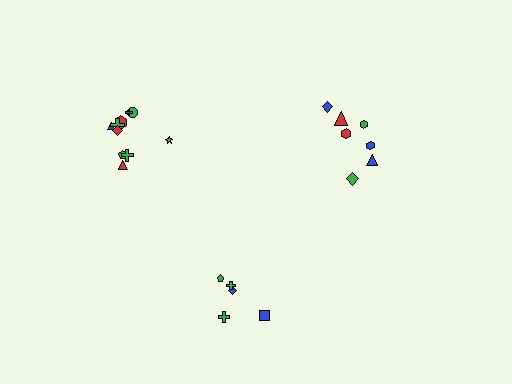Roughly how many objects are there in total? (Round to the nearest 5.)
Roughly 20 objects in total.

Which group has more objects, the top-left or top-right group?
The top-left group.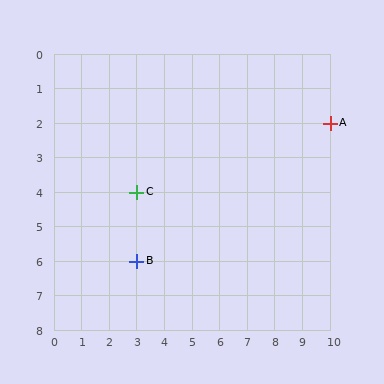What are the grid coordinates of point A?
Point A is at grid coordinates (10, 2).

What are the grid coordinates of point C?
Point C is at grid coordinates (3, 4).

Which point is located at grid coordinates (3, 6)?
Point B is at (3, 6).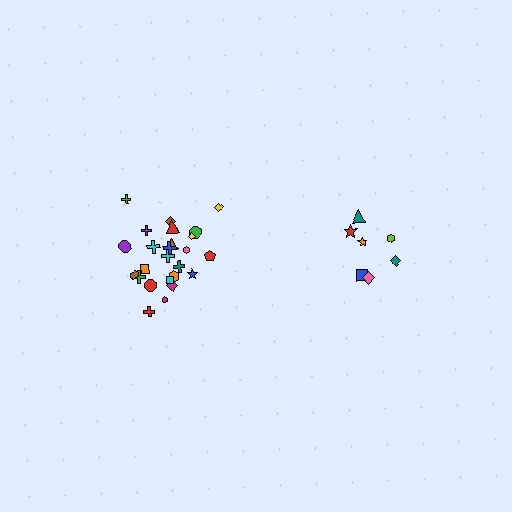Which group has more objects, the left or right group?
The left group.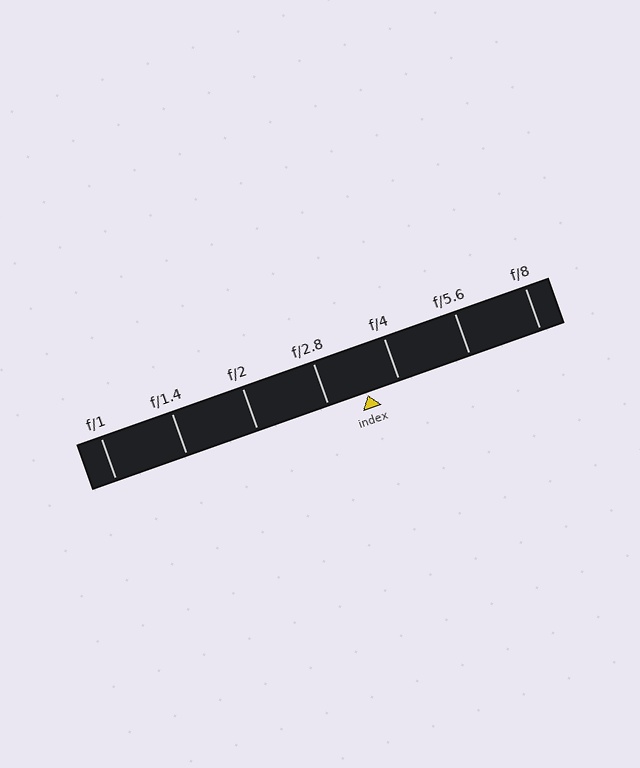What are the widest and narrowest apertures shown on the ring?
The widest aperture shown is f/1 and the narrowest is f/8.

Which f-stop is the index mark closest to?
The index mark is closest to f/4.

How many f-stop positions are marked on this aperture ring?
There are 7 f-stop positions marked.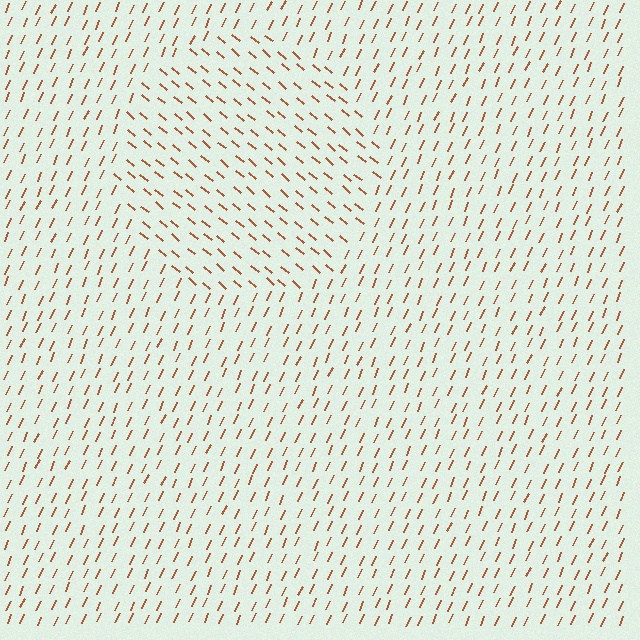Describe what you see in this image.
The image is filled with small brown line segments. A circle region in the image has lines oriented differently from the surrounding lines, creating a visible texture boundary.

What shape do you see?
I see a circle.